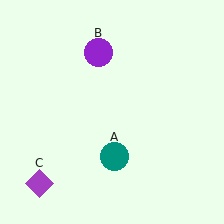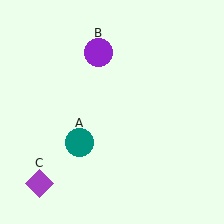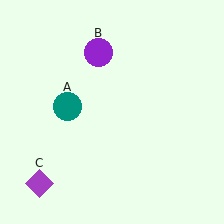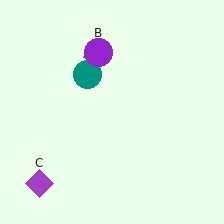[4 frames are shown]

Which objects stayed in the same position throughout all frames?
Purple circle (object B) and purple diamond (object C) remained stationary.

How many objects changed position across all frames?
1 object changed position: teal circle (object A).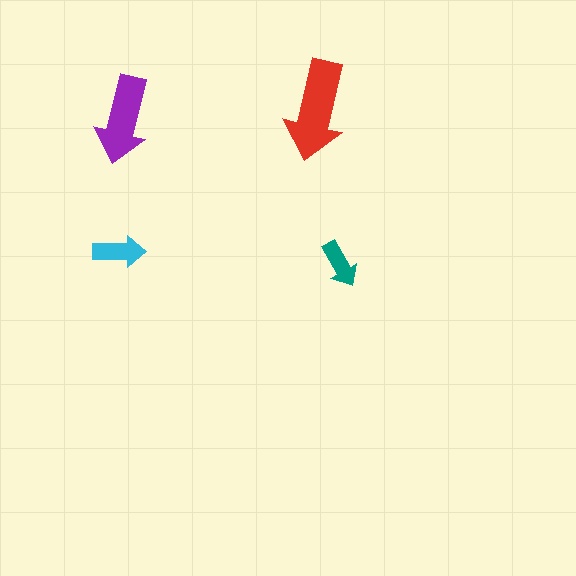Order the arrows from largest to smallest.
the red one, the purple one, the cyan one, the teal one.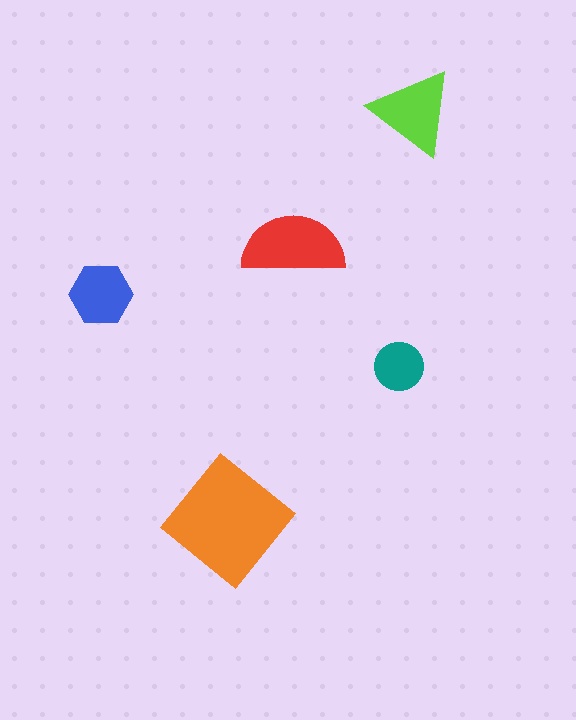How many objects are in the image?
There are 5 objects in the image.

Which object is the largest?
The orange diamond.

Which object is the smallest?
The teal circle.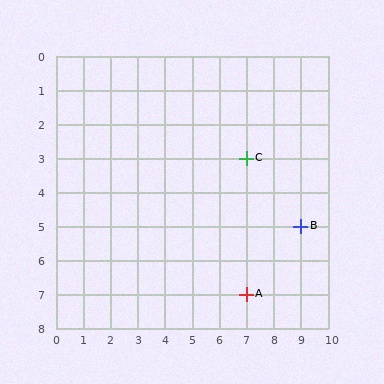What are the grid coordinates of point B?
Point B is at grid coordinates (9, 5).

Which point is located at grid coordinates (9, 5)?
Point B is at (9, 5).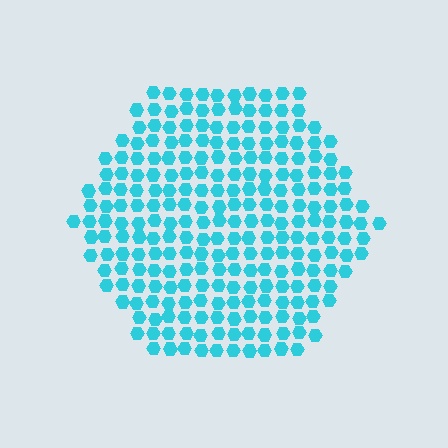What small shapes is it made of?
It is made of small hexagons.